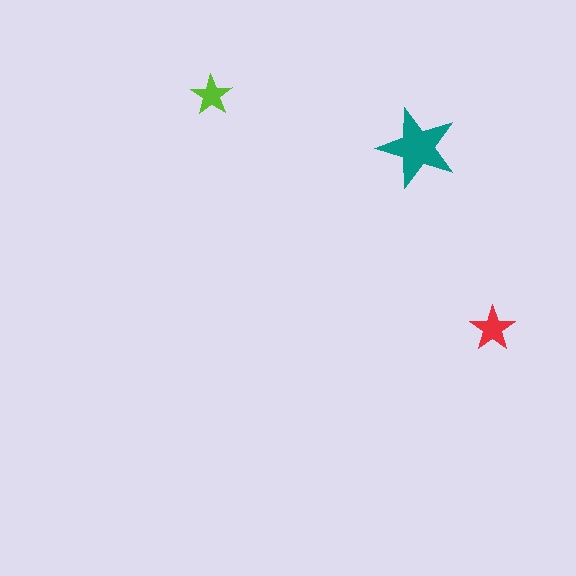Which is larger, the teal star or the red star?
The teal one.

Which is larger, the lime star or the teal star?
The teal one.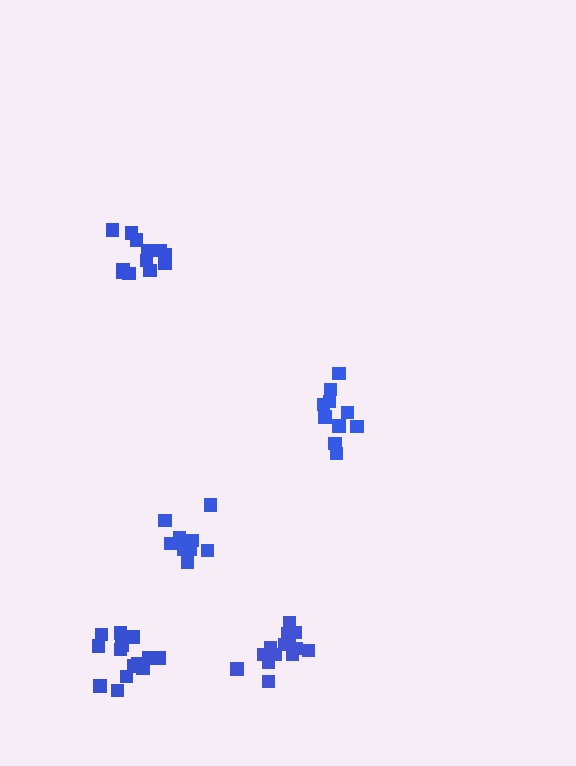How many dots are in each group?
Group 1: 14 dots, Group 2: 12 dots, Group 3: 10 dots, Group 4: 9 dots, Group 5: 14 dots (59 total).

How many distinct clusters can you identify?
There are 5 distinct clusters.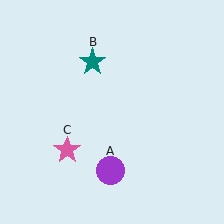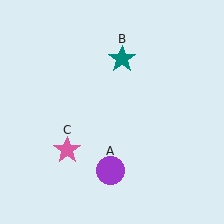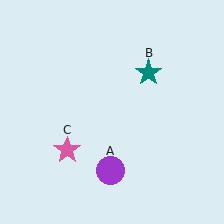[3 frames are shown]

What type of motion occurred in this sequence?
The teal star (object B) rotated clockwise around the center of the scene.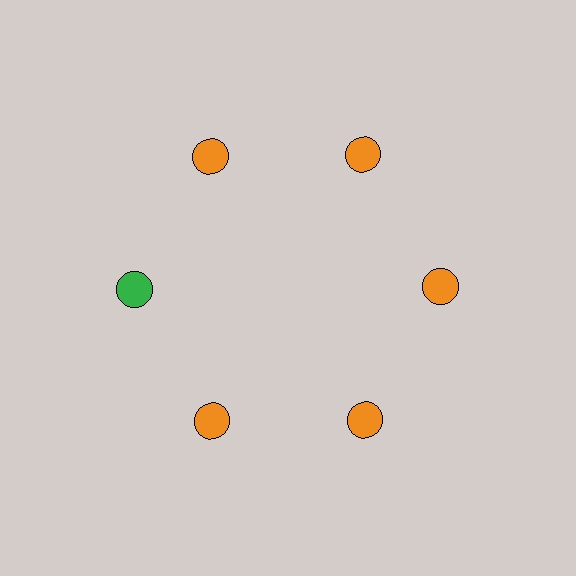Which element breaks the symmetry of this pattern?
The green circle at roughly the 9 o'clock position breaks the symmetry. All other shapes are orange circles.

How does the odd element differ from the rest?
It has a different color: green instead of orange.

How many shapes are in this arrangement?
There are 6 shapes arranged in a ring pattern.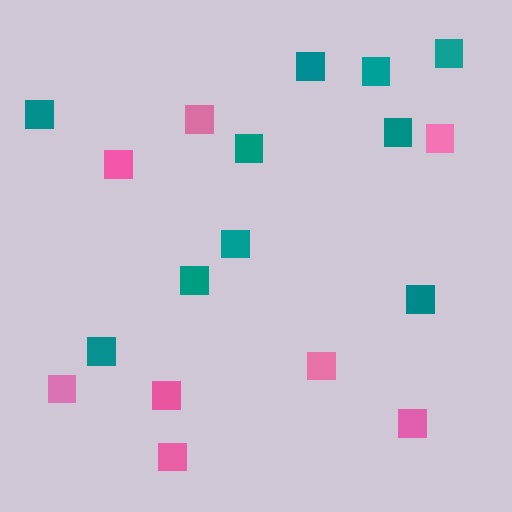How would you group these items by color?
There are 2 groups: one group of teal squares (10) and one group of pink squares (8).